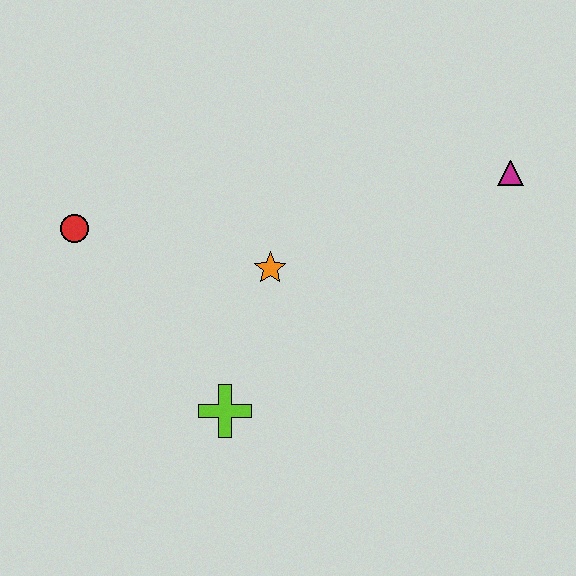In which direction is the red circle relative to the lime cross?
The red circle is above the lime cross.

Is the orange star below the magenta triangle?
Yes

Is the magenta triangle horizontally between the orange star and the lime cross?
No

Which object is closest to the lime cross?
The orange star is closest to the lime cross.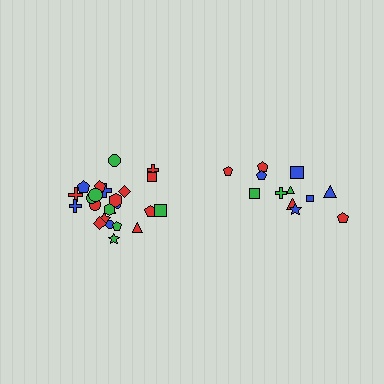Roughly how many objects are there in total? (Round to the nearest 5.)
Roughly 35 objects in total.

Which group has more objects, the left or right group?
The left group.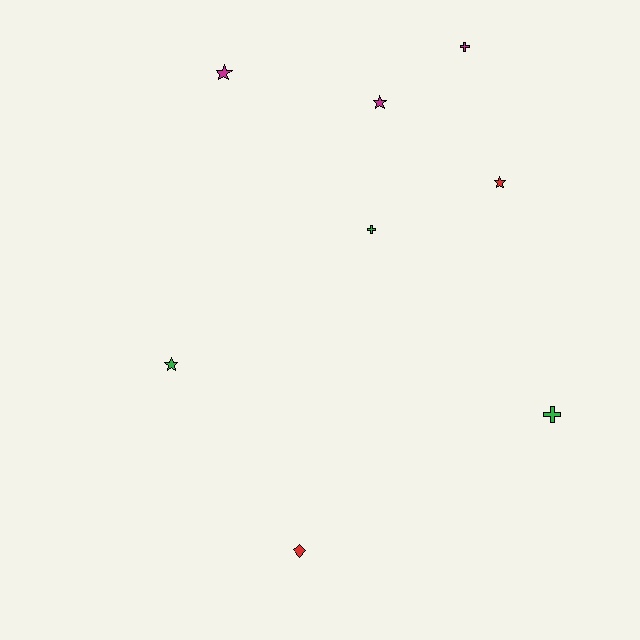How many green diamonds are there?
There are no green diamonds.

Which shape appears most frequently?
Star, with 4 objects.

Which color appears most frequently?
Magenta, with 3 objects.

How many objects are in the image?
There are 8 objects.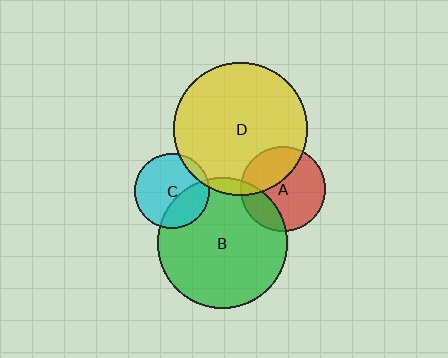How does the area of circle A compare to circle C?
Approximately 1.3 times.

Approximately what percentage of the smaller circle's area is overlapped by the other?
Approximately 30%.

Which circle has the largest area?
Circle D (yellow).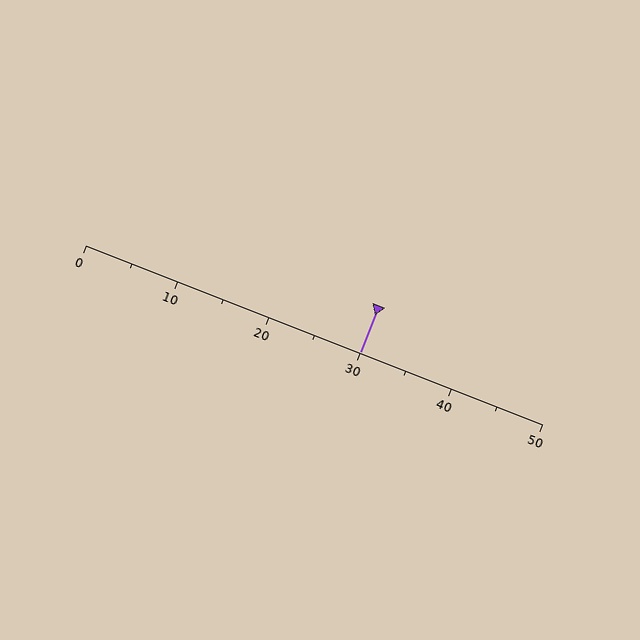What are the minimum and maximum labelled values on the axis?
The axis runs from 0 to 50.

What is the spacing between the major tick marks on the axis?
The major ticks are spaced 10 apart.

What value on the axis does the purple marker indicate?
The marker indicates approximately 30.